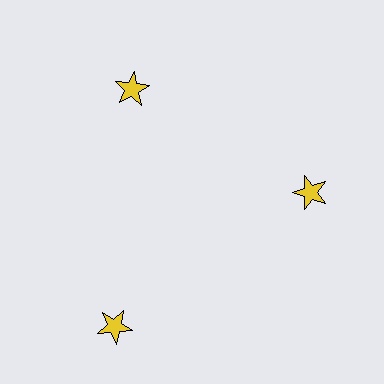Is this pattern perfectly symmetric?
No. The 3 yellow stars are arranged in a ring, but one element near the 7 o'clock position is pushed outward from the center, breaking the 3-fold rotational symmetry.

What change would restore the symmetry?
The symmetry would be restored by moving it inward, back onto the ring so that all 3 stars sit at equal angles and equal distance from the center.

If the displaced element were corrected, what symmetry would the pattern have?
It would have 3-fold rotational symmetry — the pattern would map onto itself every 120 degrees.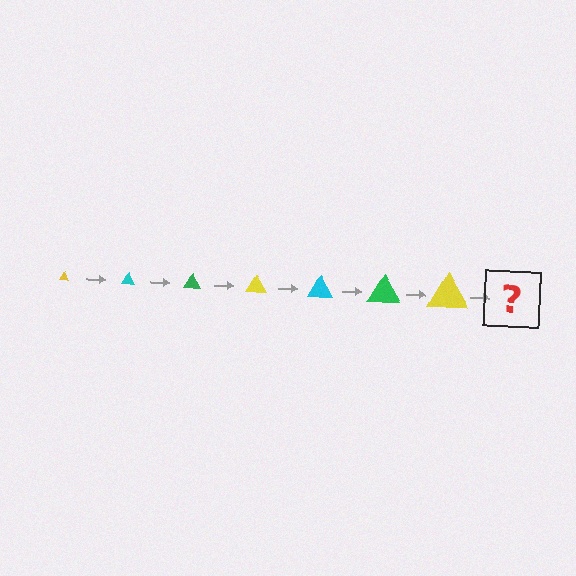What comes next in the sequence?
The next element should be a cyan triangle, larger than the previous one.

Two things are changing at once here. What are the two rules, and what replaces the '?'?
The two rules are that the triangle grows larger each step and the color cycles through yellow, cyan, and green. The '?' should be a cyan triangle, larger than the previous one.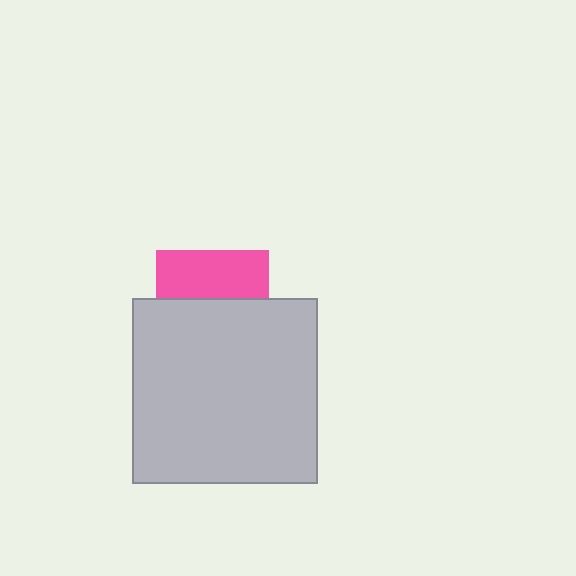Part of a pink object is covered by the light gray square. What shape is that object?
It is a square.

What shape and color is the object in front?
The object in front is a light gray square.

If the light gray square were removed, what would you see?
You would see the complete pink square.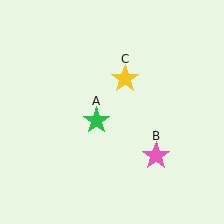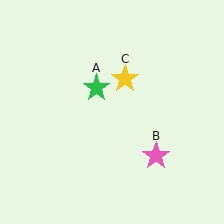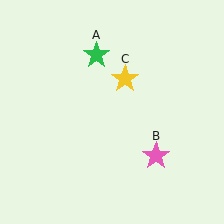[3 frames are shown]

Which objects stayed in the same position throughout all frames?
Pink star (object B) and yellow star (object C) remained stationary.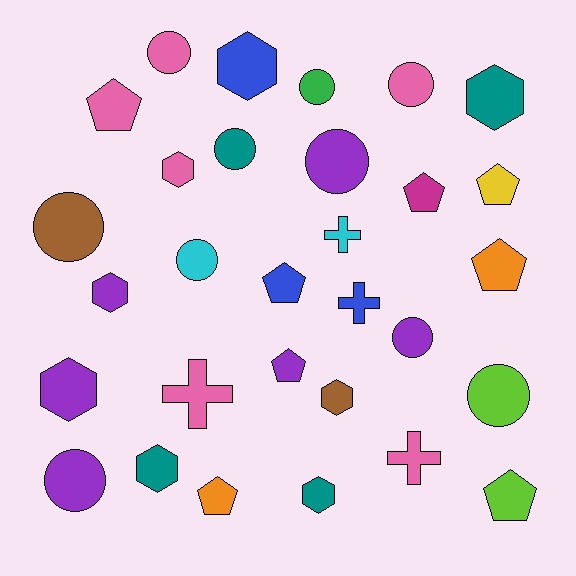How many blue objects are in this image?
There are 3 blue objects.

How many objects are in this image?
There are 30 objects.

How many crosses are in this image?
There are 4 crosses.